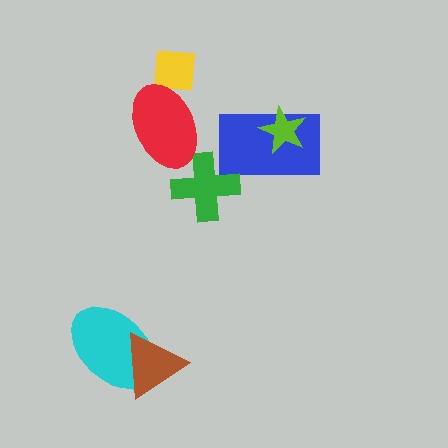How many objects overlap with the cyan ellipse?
1 object overlaps with the cyan ellipse.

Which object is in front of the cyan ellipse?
The brown triangle is in front of the cyan ellipse.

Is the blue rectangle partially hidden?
Yes, it is partially covered by another shape.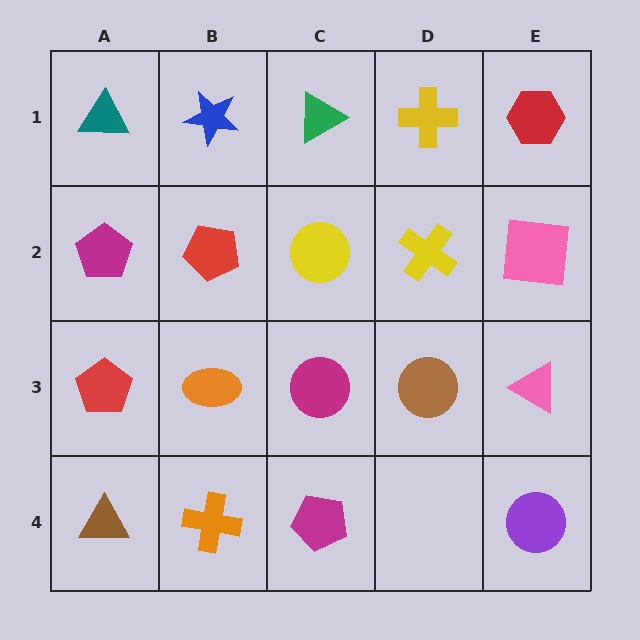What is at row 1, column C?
A green triangle.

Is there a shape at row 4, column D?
No, that cell is empty.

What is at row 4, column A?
A brown triangle.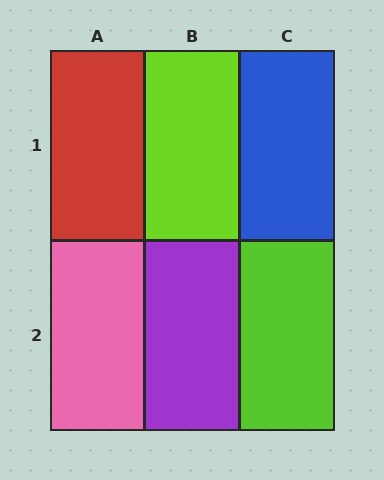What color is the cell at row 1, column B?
Lime.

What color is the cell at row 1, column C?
Blue.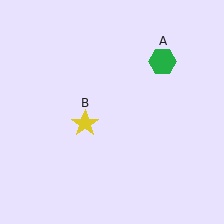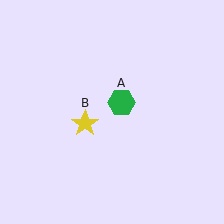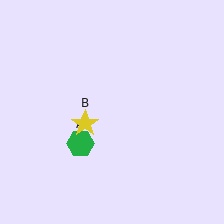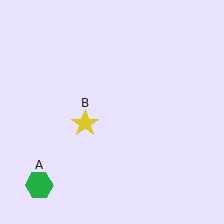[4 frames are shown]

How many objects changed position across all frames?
1 object changed position: green hexagon (object A).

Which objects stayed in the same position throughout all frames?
Yellow star (object B) remained stationary.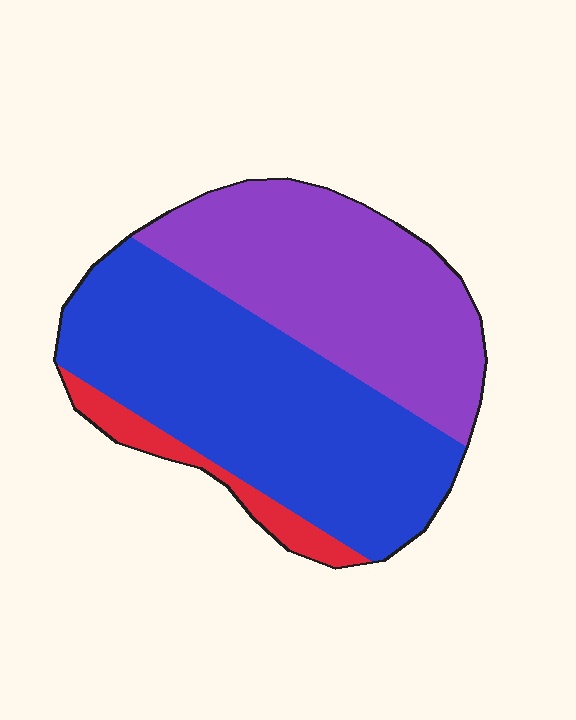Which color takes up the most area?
Blue, at roughly 50%.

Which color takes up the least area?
Red, at roughly 10%.